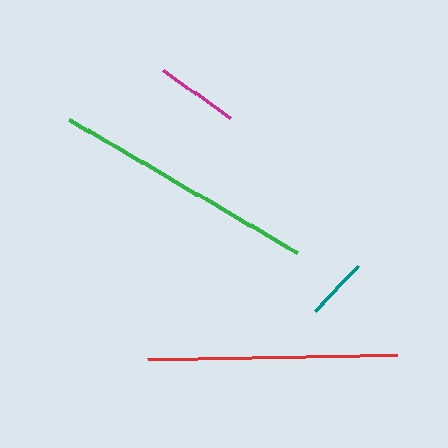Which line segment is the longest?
The green line is the longest at approximately 263 pixels.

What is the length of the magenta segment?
The magenta segment is approximately 82 pixels long.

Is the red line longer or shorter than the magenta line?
The red line is longer than the magenta line.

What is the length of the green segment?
The green segment is approximately 263 pixels long.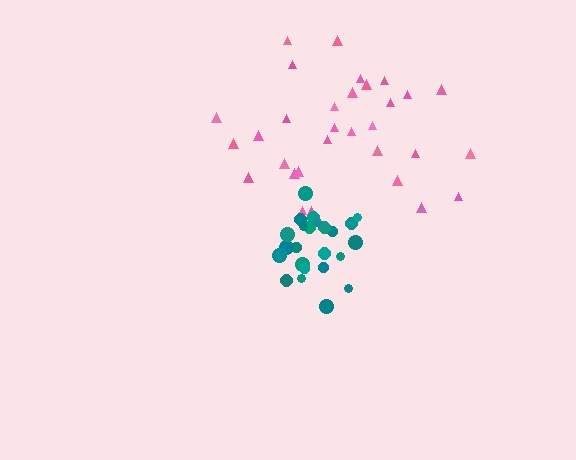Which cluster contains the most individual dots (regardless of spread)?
Pink (32).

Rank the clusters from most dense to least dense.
teal, pink.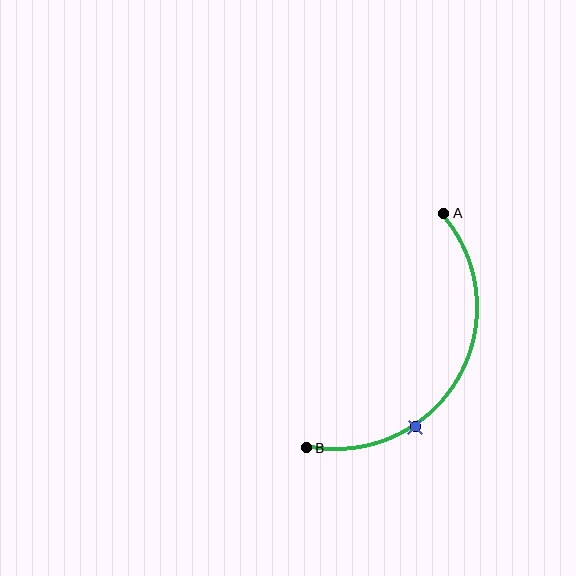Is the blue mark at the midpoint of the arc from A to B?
No. The blue mark lies on the arc but is closer to endpoint B. The arc midpoint would be at the point on the curve equidistant along the arc from both A and B.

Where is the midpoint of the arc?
The arc midpoint is the point on the curve farthest from the straight line joining A and B. It sits to the right of that line.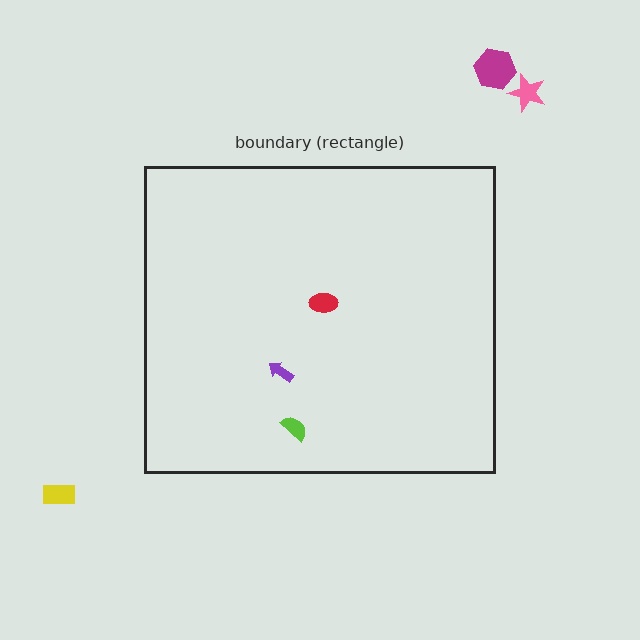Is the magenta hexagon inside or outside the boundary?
Outside.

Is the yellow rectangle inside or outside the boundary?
Outside.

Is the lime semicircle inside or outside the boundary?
Inside.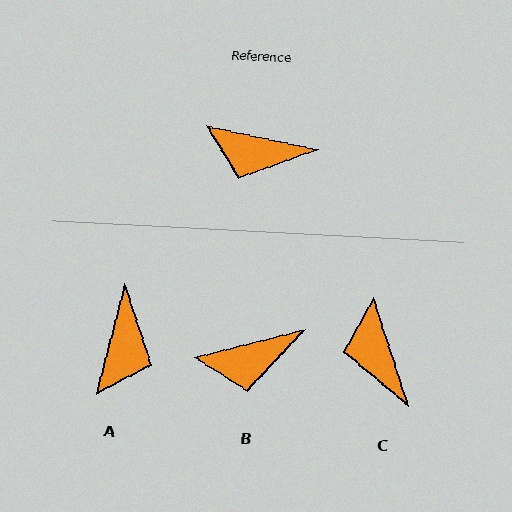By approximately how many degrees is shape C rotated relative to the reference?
Approximately 60 degrees clockwise.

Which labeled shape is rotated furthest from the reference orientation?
A, about 88 degrees away.